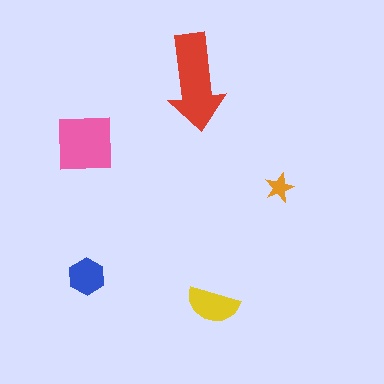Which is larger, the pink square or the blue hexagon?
The pink square.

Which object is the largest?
The red arrow.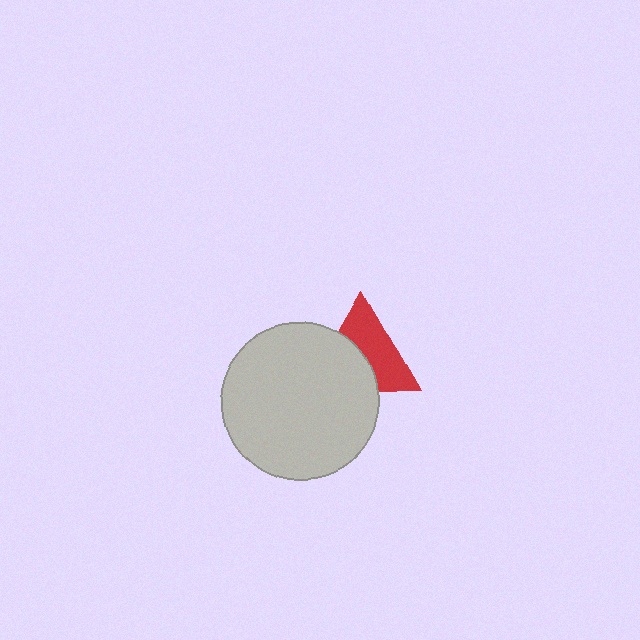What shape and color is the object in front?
The object in front is a light gray circle.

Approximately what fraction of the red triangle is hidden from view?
Roughly 45% of the red triangle is hidden behind the light gray circle.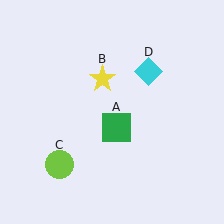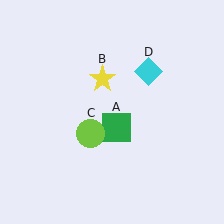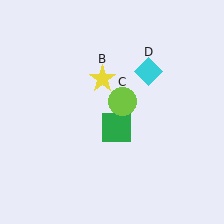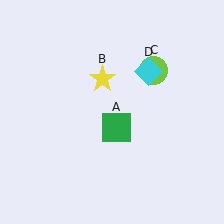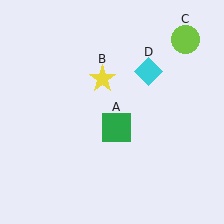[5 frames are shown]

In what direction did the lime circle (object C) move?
The lime circle (object C) moved up and to the right.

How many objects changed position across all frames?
1 object changed position: lime circle (object C).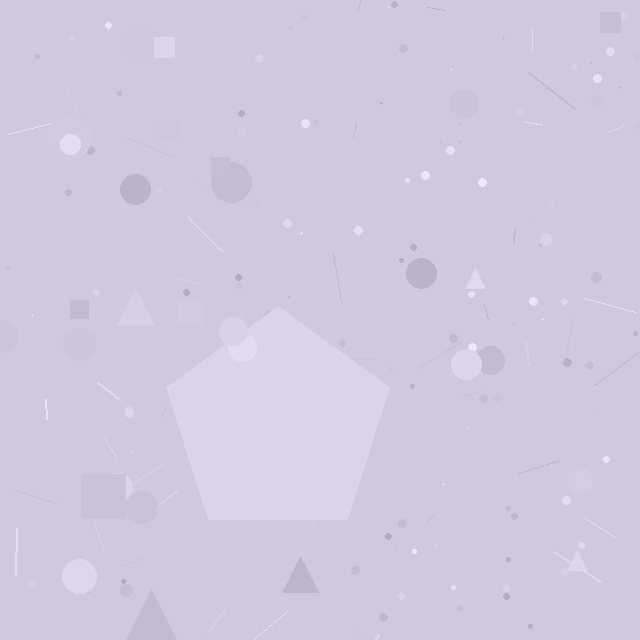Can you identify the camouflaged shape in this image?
The camouflaged shape is a pentagon.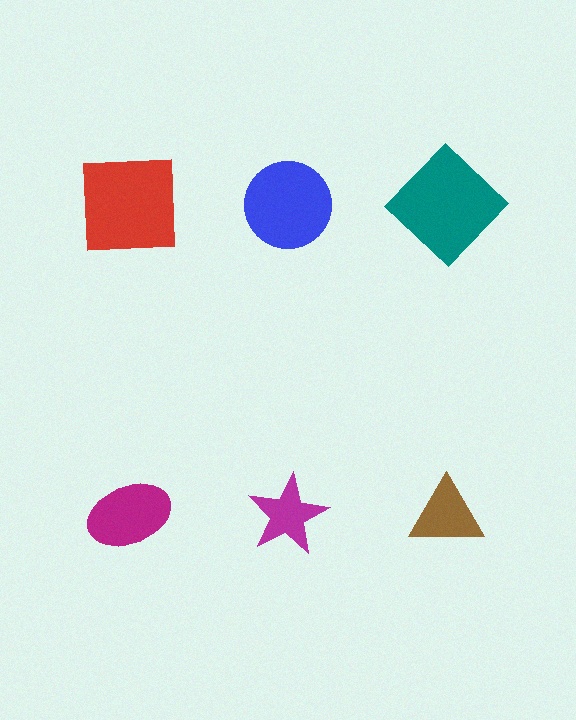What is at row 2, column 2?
A magenta star.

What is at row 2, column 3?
A brown triangle.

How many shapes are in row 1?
3 shapes.